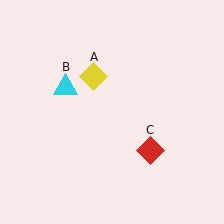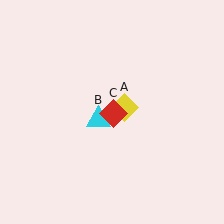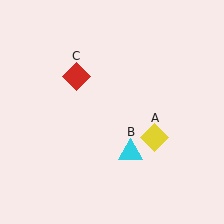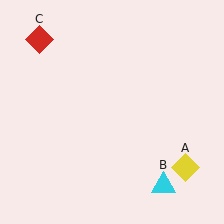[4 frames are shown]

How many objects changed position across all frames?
3 objects changed position: yellow diamond (object A), cyan triangle (object B), red diamond (object C).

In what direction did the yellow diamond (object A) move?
The yellow diamond (object A) moved down and to the right.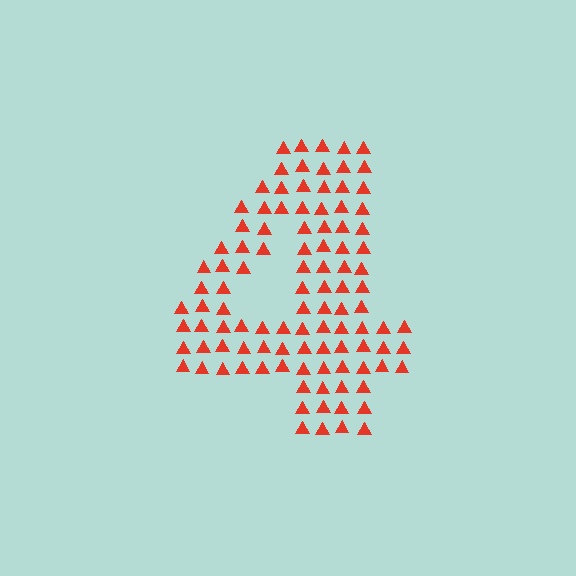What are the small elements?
The small elements are triangles.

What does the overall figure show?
The overall figure shows the digit 4.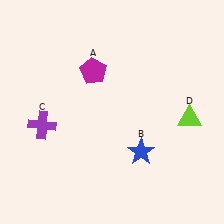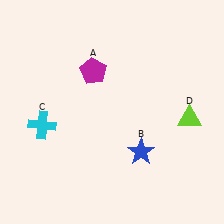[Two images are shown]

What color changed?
The cross (C) changed from purple in Image 1 to cyan in Image 2.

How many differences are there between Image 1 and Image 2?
There is 1 difference between the two images.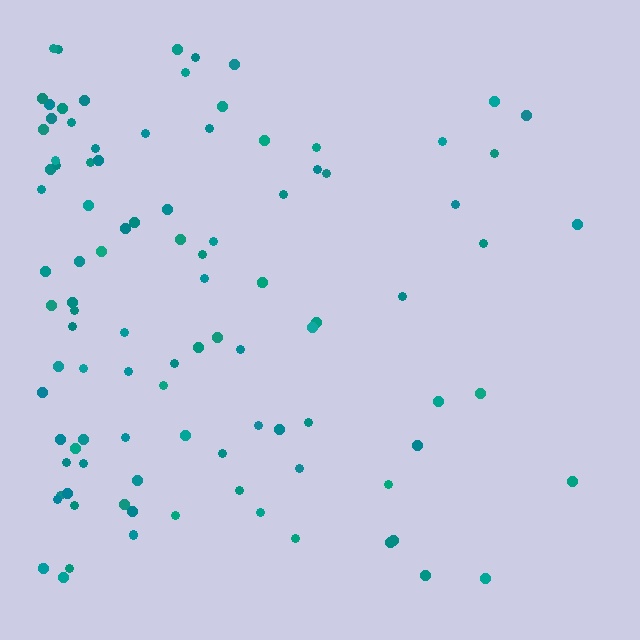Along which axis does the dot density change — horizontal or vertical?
Horizontal.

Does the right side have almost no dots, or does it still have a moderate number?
Still a moderate number, just noticeably fewer than the left.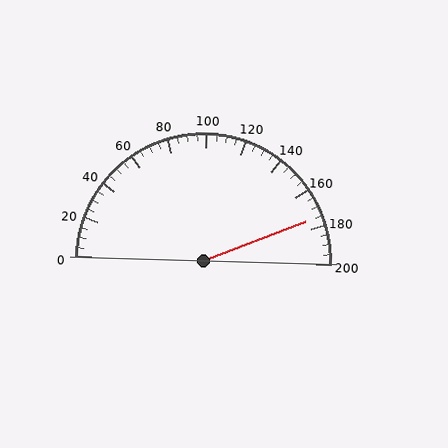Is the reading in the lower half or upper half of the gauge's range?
The reading is in the upper half of the range (0 to 200).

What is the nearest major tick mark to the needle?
The nearest major tick mark is 180.